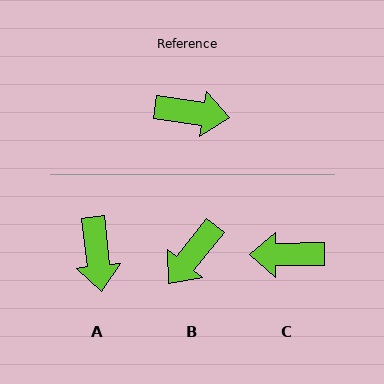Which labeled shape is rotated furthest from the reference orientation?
C, about 171 degrees away.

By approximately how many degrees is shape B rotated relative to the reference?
Approximately 120 degrees clockwise.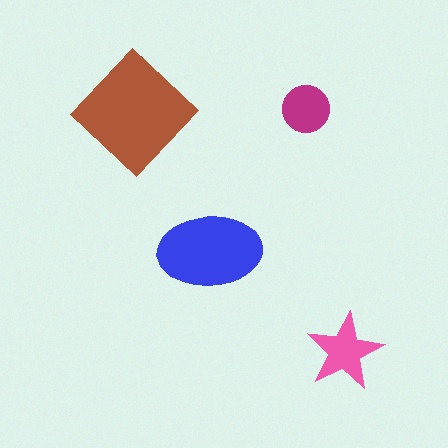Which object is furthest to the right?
The pink star is rightmost.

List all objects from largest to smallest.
The brown diamond, the blue ellipse, the pink star, the magenta circle.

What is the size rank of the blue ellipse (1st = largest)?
2nd.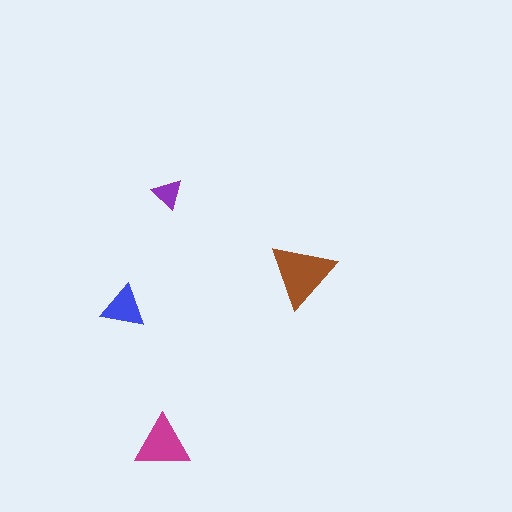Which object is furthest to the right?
The brown triangle is rightmost.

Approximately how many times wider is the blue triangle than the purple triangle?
About 1.5 times wider.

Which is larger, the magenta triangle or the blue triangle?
The magenta one.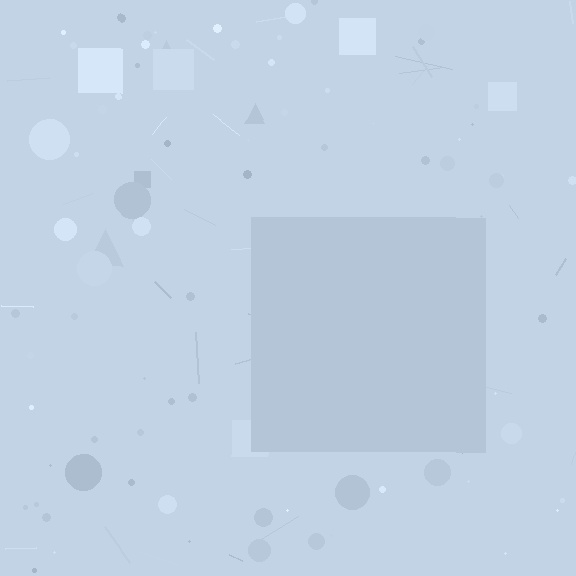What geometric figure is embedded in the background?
A square is embedded in the background.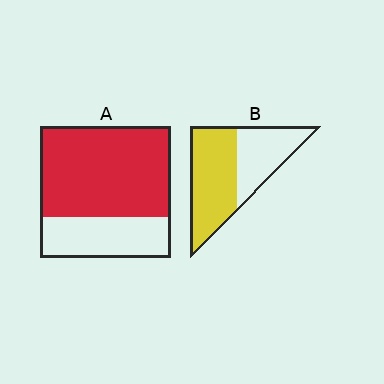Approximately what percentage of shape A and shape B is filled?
A is approximately 70% and B is approximately 60%.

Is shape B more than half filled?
Yes.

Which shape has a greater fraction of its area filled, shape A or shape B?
Shape A.